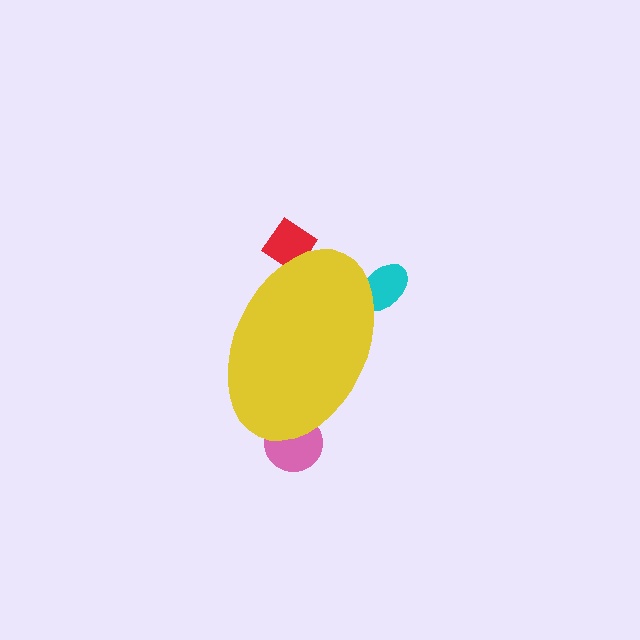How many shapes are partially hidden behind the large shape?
3 shapes are partially hidden.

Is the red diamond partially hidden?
Yes, the red diamond is partially hidden behind the yellow ellipse.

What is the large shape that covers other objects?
A yellow ellipse.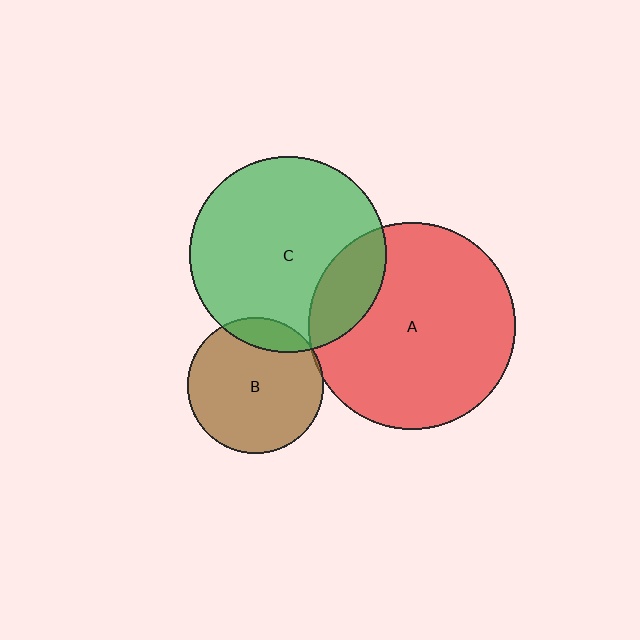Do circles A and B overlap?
Yes.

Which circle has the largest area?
Circle A (red).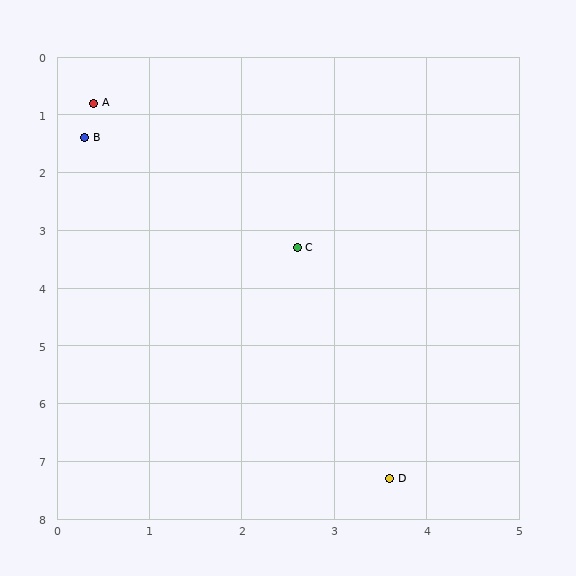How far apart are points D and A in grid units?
Points D and A are about 7.2 grid units apart.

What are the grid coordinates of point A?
Point A is at approximately (0.4, 0.8).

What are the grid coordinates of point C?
Point C is at approximately (2.6, 3.3).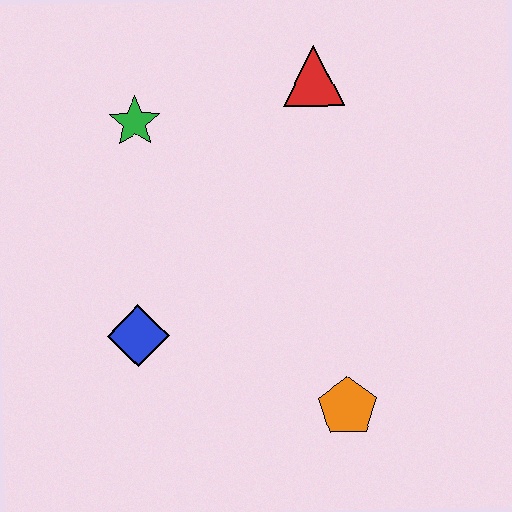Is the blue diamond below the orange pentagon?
No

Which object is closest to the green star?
The red triangle is closest to the green star.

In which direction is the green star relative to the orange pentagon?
The green star is above the orange pentagon.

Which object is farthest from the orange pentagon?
The green star is farthest from the orange pentagon.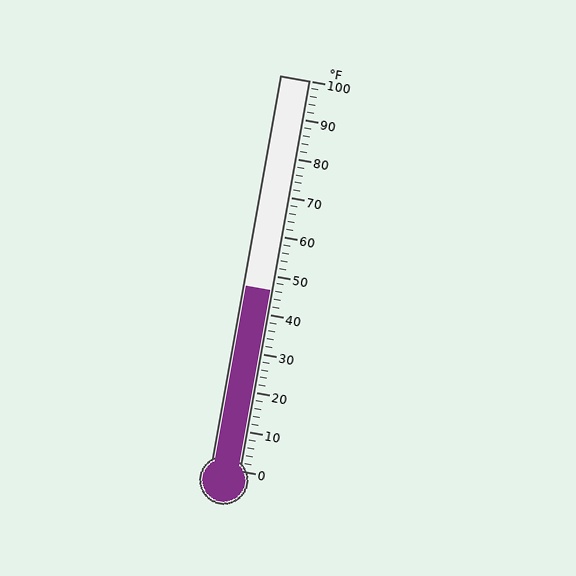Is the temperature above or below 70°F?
The temperature is below 70°F.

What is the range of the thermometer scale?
The thermometer scale ranges from 0°F to 100°F.